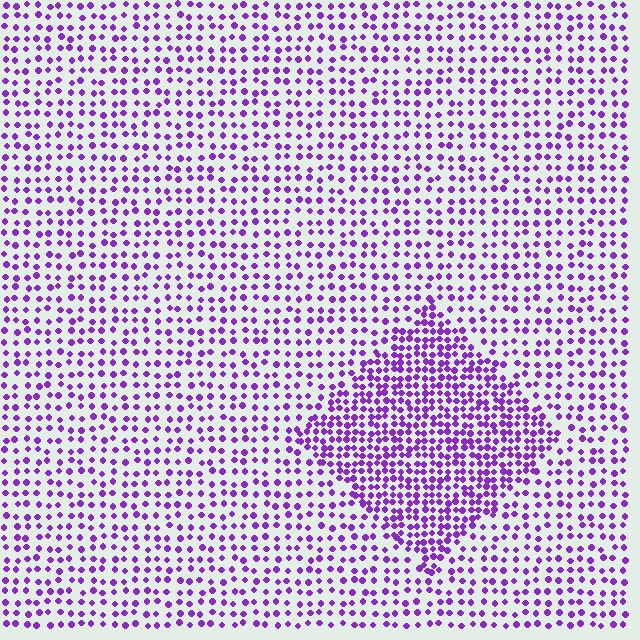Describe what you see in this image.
The image contains small purple elements arranged at two different densities. A diamond-shaped region is visible where the elements are more densely packed than the surrounding area.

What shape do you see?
I see a diamond.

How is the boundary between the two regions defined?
The boundary is defined by a change in element density (approximately 1.9x ratio). All elements are the same color, size, and shape.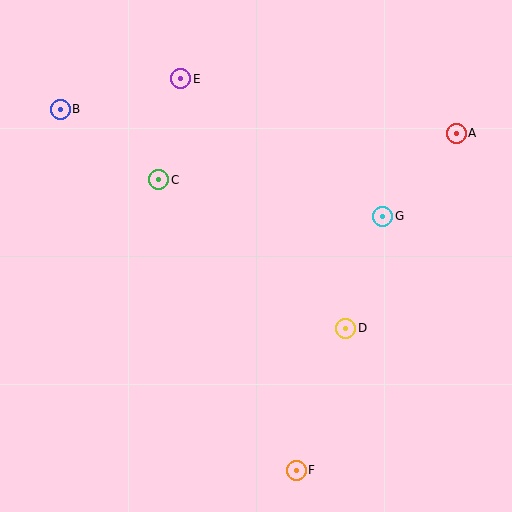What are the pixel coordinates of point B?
Point B is at (60, 109).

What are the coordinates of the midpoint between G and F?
The midpoint between G and F is at (340, 343).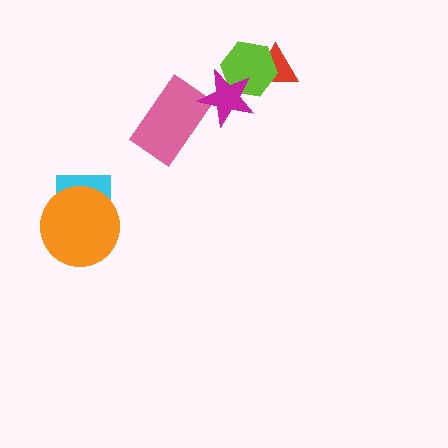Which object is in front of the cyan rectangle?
The orange circle is in front of the cyan rectangle.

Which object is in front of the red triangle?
The lime hexagon is in front of the red triangle.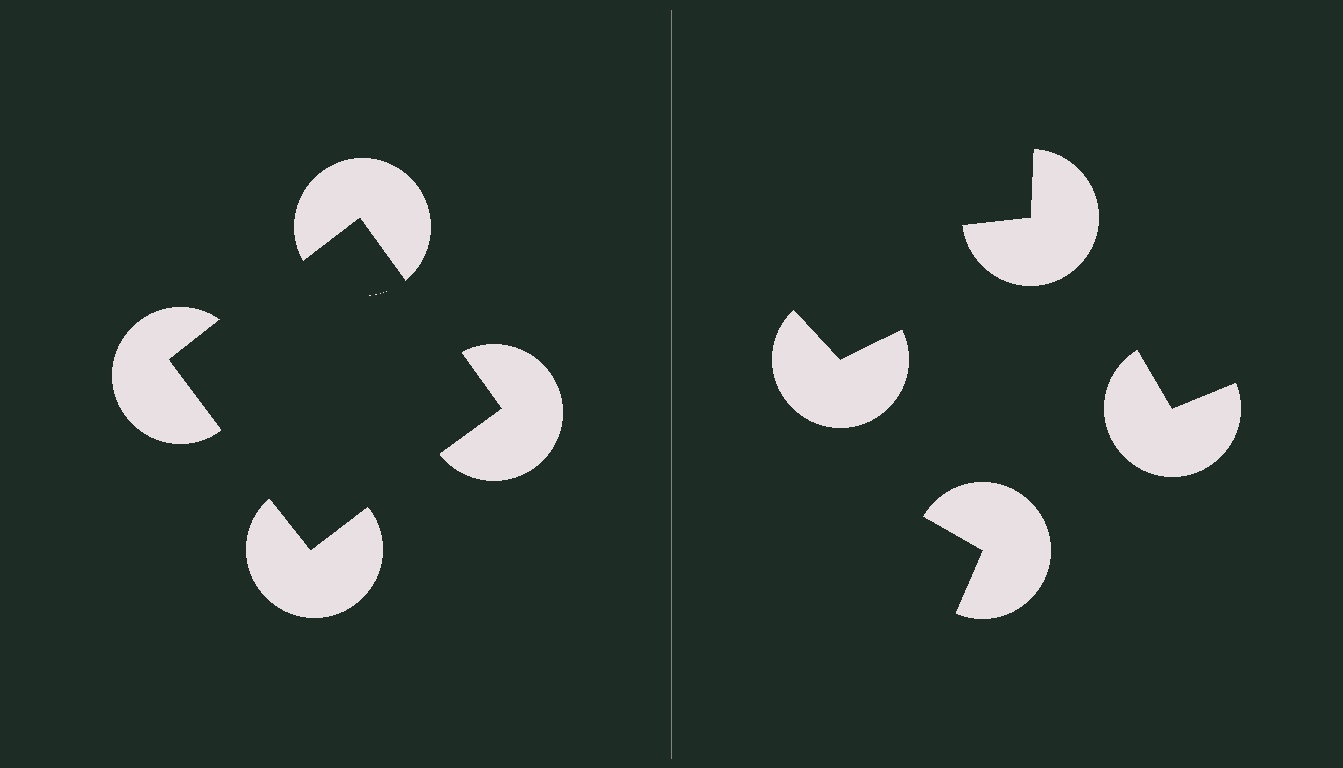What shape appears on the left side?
An illusory square.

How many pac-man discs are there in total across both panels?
8 — 4 on each side.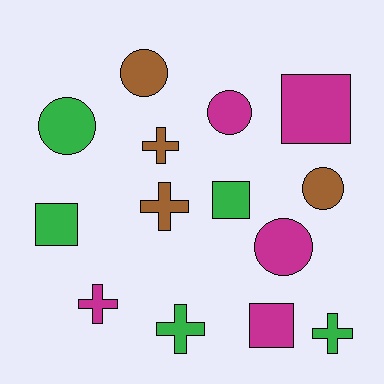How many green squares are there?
There are 2 green squares.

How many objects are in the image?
There are 14 objects.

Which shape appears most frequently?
Circle, with 5 objects.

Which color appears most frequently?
Magenta, with 5 objects.